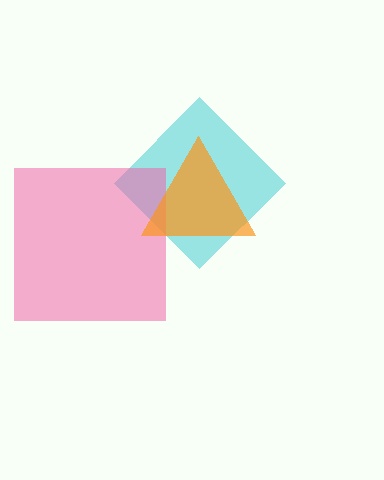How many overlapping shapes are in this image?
There are 3 overlapping shapes in the image.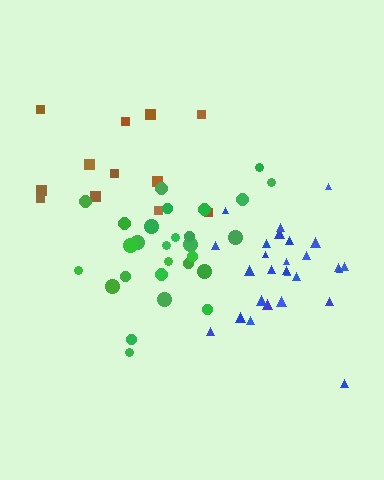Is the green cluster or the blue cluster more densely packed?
Blue.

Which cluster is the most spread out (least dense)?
Brown.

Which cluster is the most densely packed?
Blue.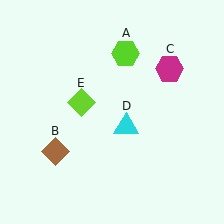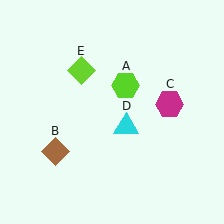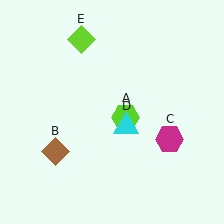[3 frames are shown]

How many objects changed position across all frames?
3 objects changed position: lime hexagon (object A), magenta hexagon (object C), lime diamond (object E).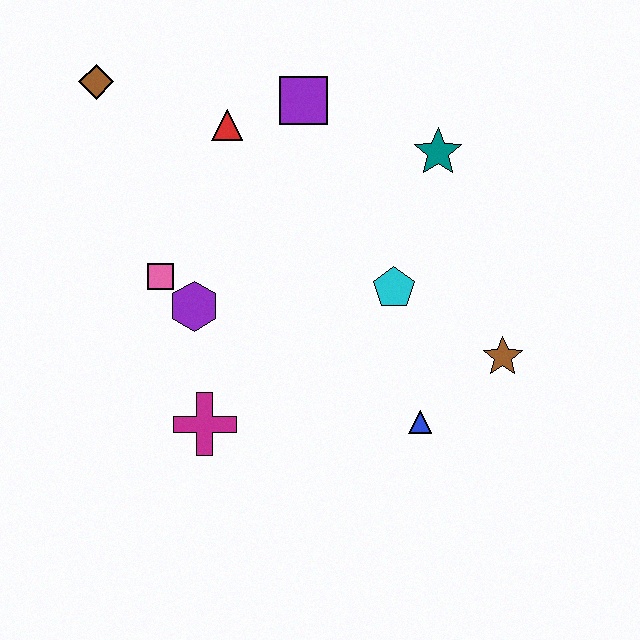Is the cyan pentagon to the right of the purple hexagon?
Yes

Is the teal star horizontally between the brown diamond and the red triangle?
No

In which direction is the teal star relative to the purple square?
The teal star is to the right of the purple square.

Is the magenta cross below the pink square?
Yes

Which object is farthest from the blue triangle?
The brown diamond is farthest from the blue triangle.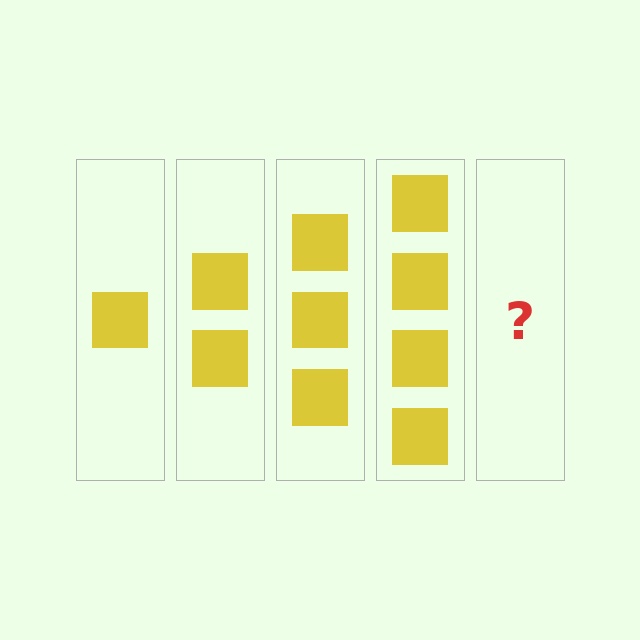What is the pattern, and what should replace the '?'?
The pattern is that each step adds one more square. The '?' should be 5 squares.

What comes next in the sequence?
The next element should be 5 squares.